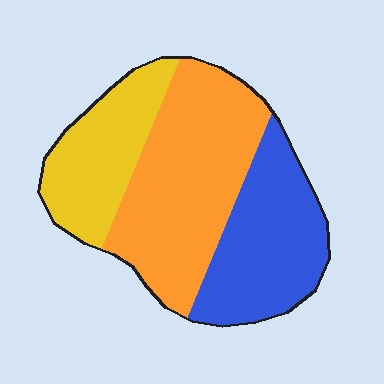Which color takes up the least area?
Yellow, at roughly 25%.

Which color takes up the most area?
Orange, at roughly 45%.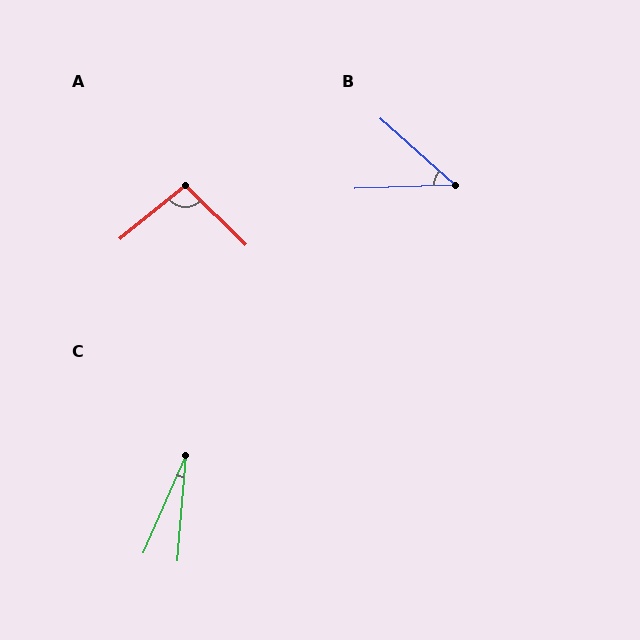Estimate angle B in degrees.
Approximately 44 degrees.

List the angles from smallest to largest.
C (19°), B (44°), A (96°).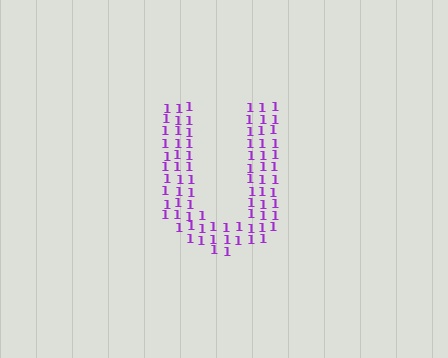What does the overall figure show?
The overall figure shows the letter U.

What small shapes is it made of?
It is made of small digit 1's.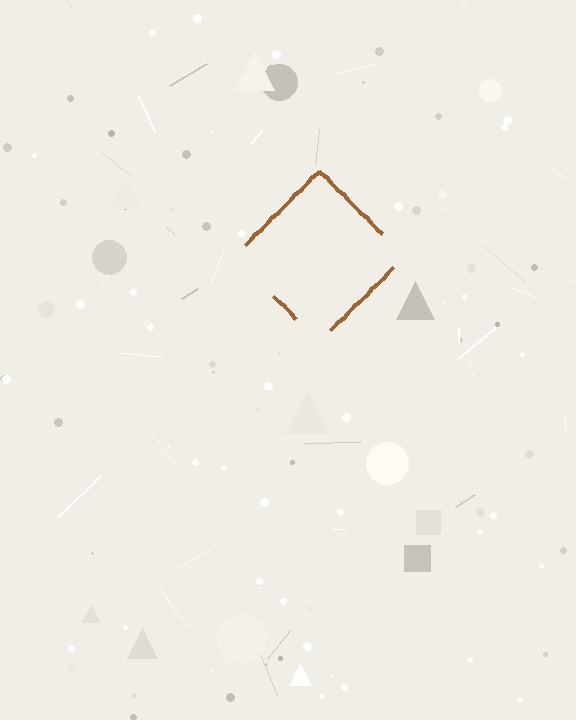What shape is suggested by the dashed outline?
The dashed outline suggests a diamond.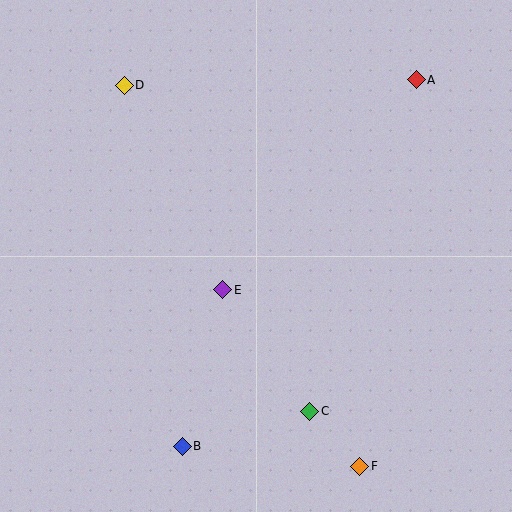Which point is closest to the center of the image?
Point E at (223, 290) is closest to the center.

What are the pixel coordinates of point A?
Point A is at (417, 80).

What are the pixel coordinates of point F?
Point F is at (360, 466).